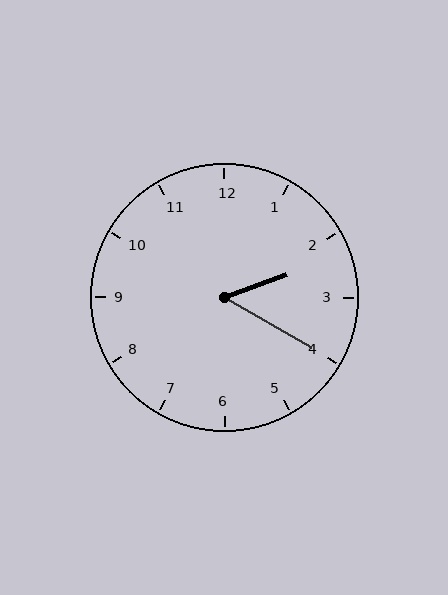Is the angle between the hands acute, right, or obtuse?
It is acute.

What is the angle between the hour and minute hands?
Approximately 50 degrees.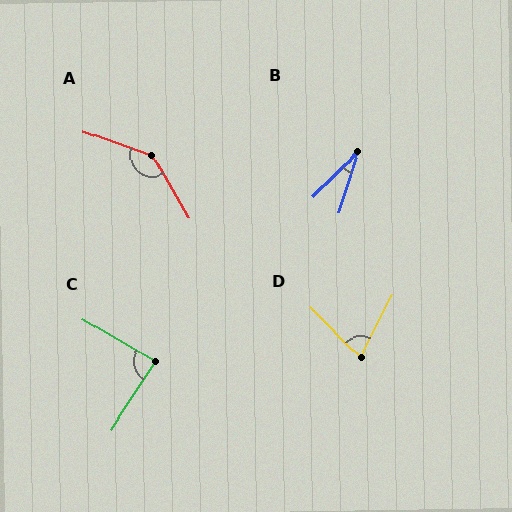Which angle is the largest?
A, at approximately 139 degrees.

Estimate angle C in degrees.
Approximately 88 degrees.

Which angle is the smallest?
B, at approximately 27 degrees.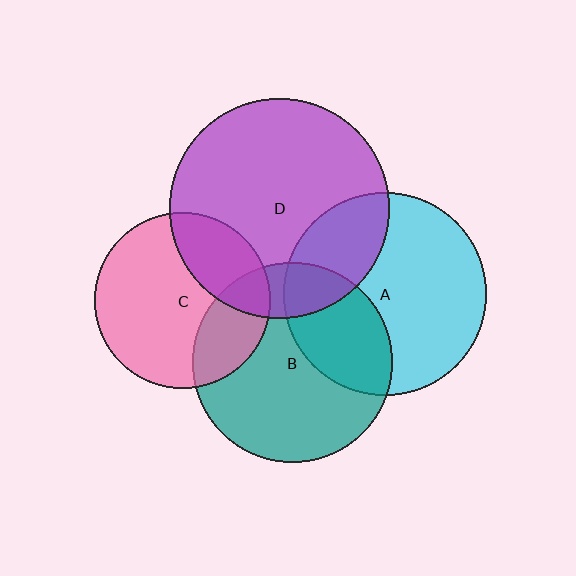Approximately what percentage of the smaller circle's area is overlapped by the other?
Approximately 15%.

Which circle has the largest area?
Circle D (purple).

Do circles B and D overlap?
Yes.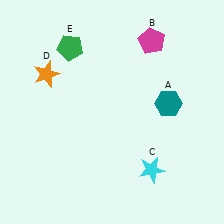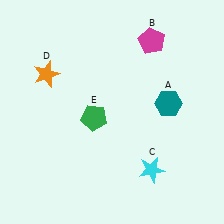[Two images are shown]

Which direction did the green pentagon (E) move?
The green pentagon (E) moved down.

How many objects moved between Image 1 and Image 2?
1 object moved between the two images.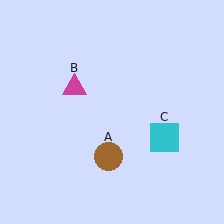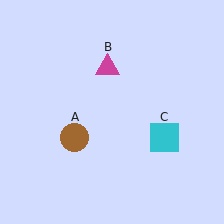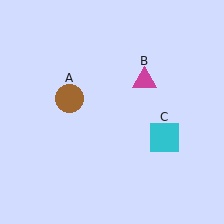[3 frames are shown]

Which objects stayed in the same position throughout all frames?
Cyan square (object C) remained stationary.